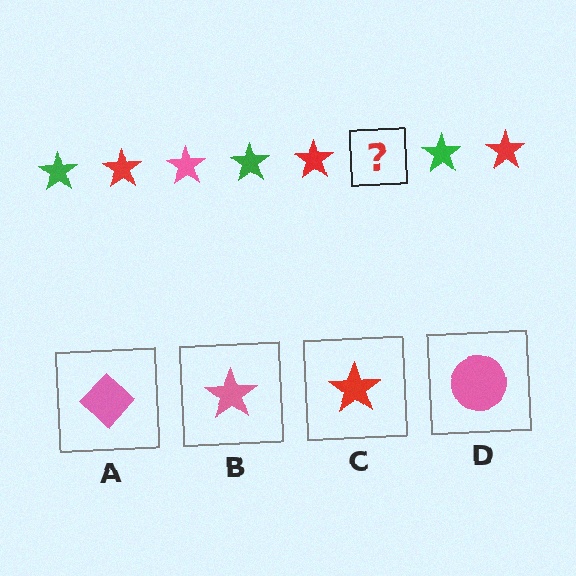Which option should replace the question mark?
Option B.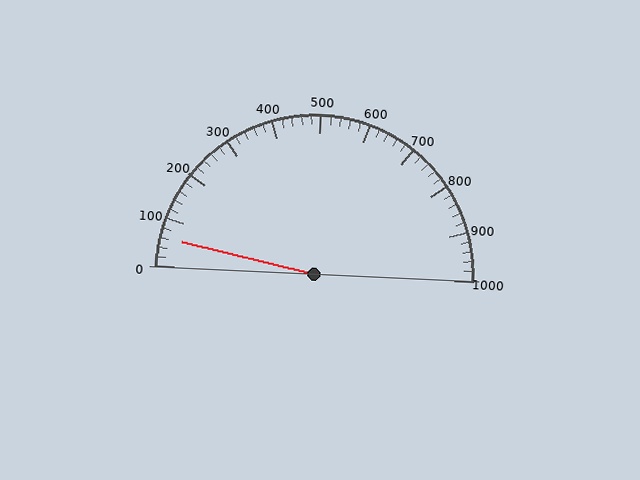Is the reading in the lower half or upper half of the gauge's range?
The reading is in the lower half of the range (0 to 1000).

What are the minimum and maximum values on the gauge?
The gauge ranges from 0 to 1000.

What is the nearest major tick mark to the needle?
The nearest major tick mark is 100.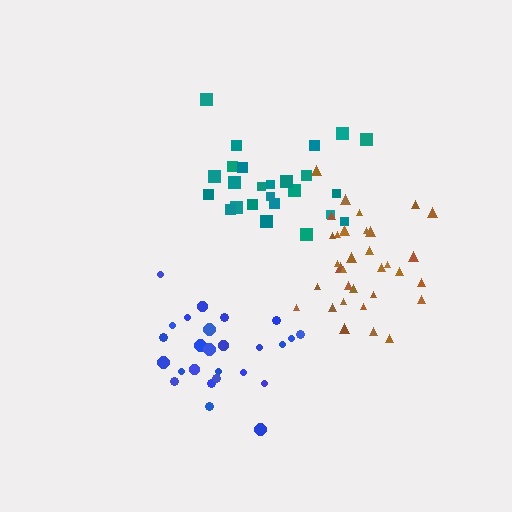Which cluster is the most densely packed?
Blue.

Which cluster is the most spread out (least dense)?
Teal.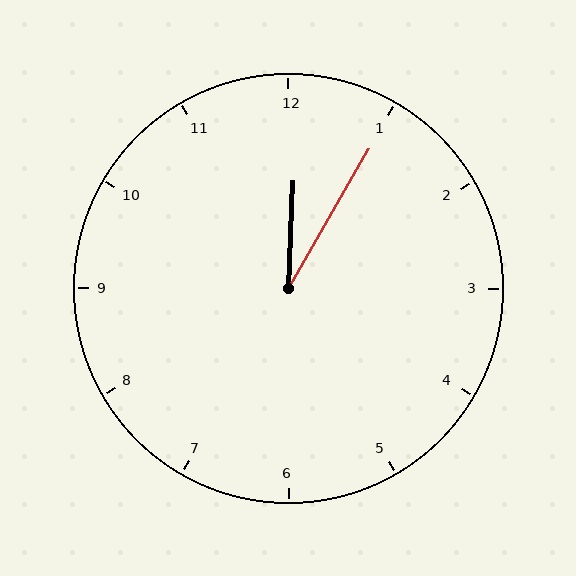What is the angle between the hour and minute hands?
Approximately 28 degrees.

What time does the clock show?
12:05.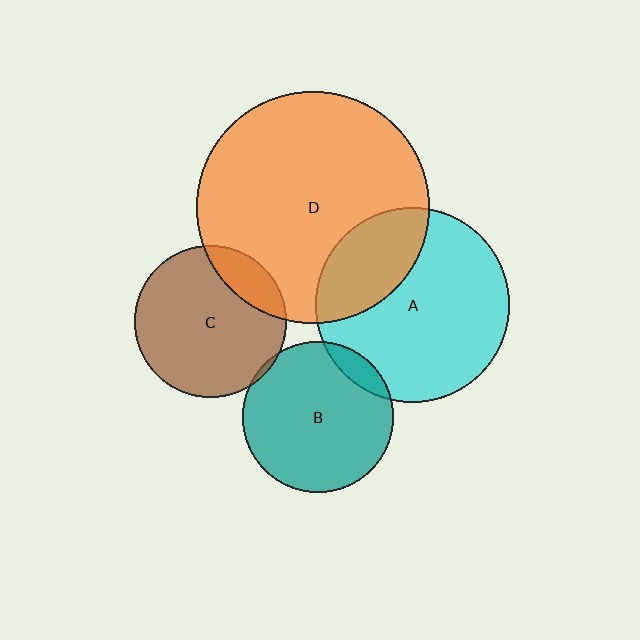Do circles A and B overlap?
Yes.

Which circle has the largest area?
Circle D (orange).